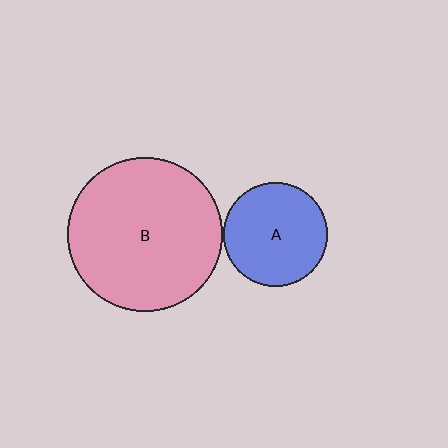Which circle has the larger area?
Circle B (pink).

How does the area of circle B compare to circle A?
Approximately 2.2 times.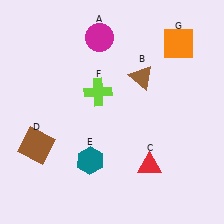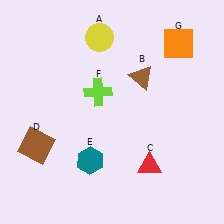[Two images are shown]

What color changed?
The circle (A) changed from magenta in Image 1 to yellow in Image 2.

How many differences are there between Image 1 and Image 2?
There is 1 difference between the two images.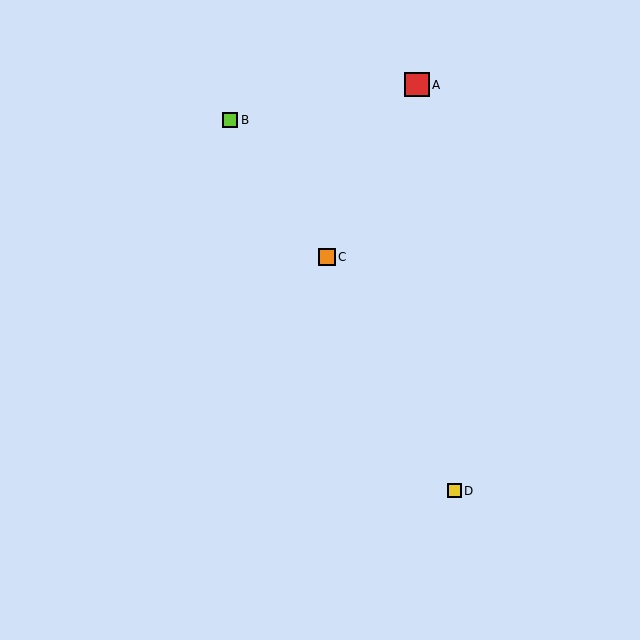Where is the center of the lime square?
The center of the lime square is at (230, 120).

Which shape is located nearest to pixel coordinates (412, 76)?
The red square (labeled A) at (417, 85) is nearest to that location.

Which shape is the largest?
The red square (labeled A) is the largest.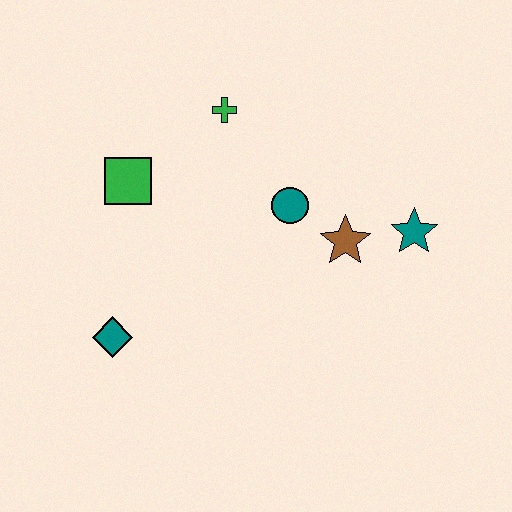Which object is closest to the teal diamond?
The green square is closest to the teal diamond.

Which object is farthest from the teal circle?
The teal diamond is farthest from the teal circle.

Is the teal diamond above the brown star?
No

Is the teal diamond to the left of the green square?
Yes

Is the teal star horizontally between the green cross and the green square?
No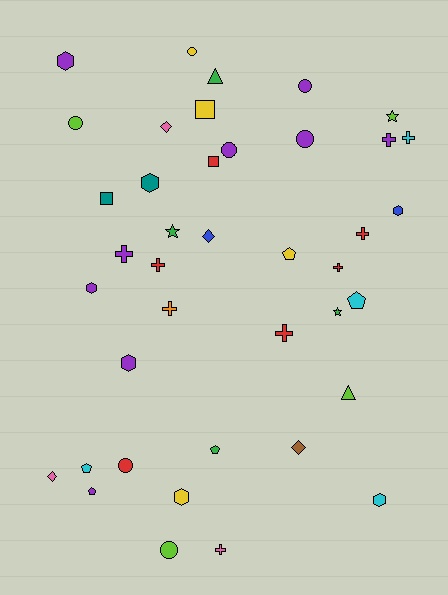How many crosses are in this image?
There are 9 crosses.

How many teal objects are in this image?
There are 2 teal objects.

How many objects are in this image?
There are 40 objects.